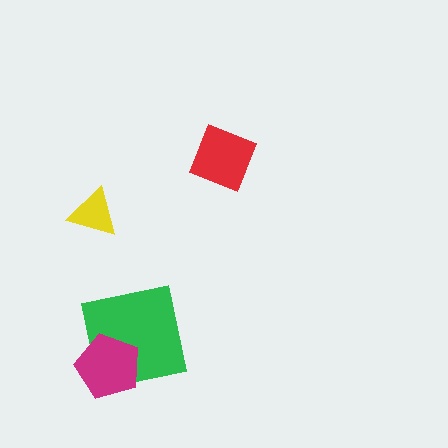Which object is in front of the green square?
The magenta pentagon is in front of the green square.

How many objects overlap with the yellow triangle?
0 objects overlap with the yellow triangle.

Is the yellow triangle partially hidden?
No, no other shape covers it.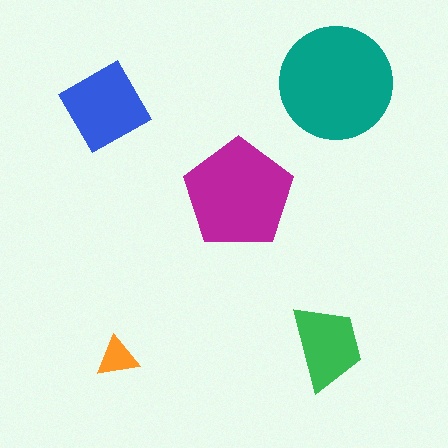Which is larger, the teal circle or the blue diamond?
The teal circle.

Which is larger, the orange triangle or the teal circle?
The teal circle.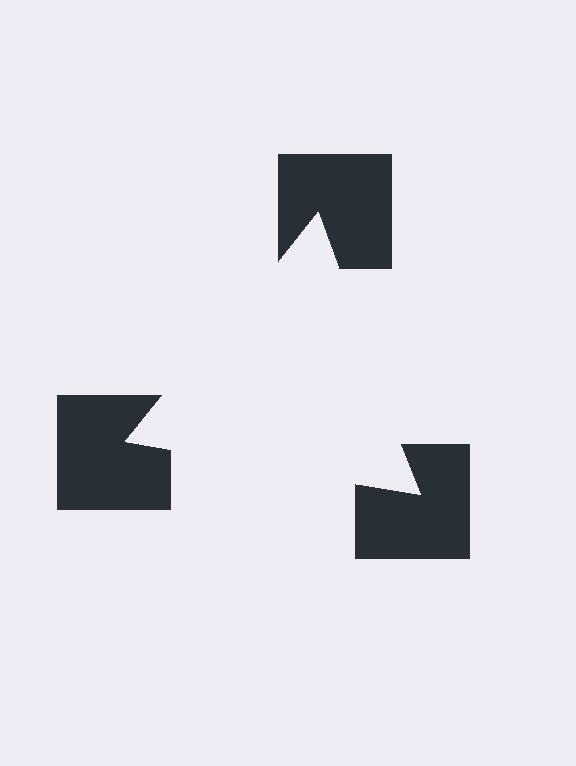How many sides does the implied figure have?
3 sides.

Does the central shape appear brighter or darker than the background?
It typically appears slightly brighter than the background, even though no actual brightness change is drawn.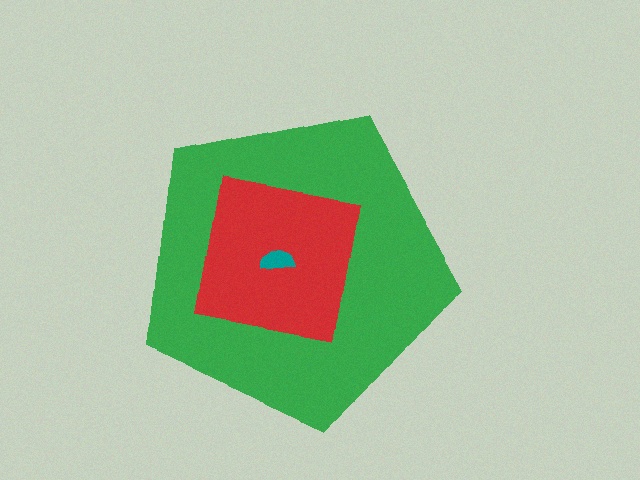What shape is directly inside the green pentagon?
The red square.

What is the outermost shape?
The green pentagon.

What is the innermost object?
The teal semicircle.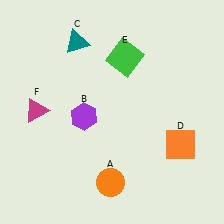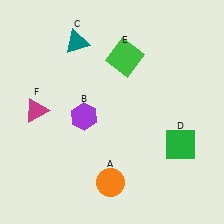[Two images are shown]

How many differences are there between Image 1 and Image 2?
There is 1 difference between the two images.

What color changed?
The square (D) changed from orange in Image 1 to green in Image 2.